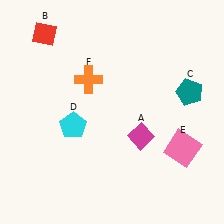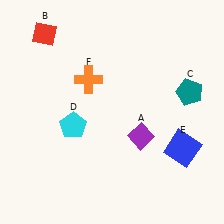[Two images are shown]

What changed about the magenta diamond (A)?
In Image 1, A is magenta. In Image 2, it changed to purple.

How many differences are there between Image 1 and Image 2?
There are 2 differences between the two images.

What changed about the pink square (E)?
In Image 1, E is pink. In Image 2, it changed to blue.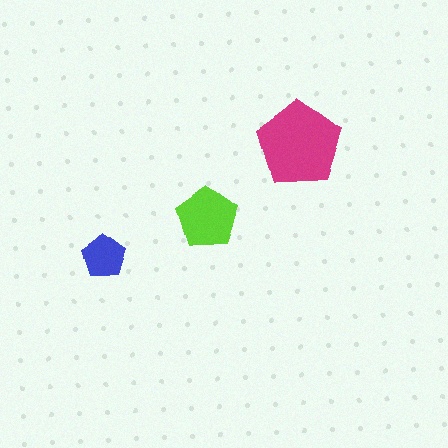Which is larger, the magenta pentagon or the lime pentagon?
The magenta one.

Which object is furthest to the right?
The magenta pentagon is rightmost.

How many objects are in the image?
There are 3 objects in the image.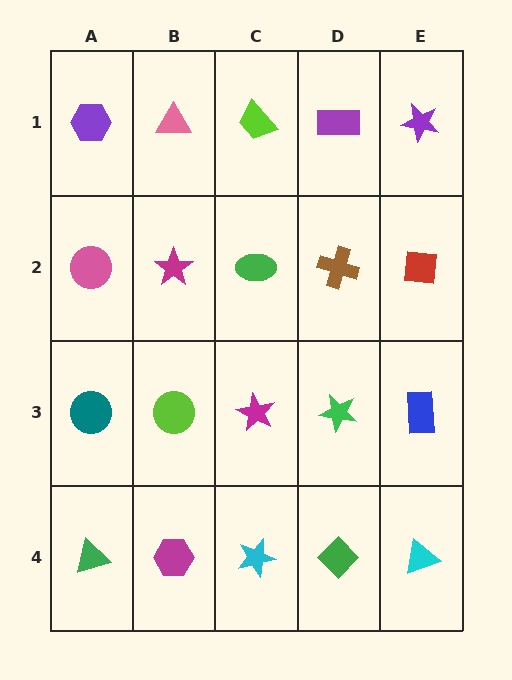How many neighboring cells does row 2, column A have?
3.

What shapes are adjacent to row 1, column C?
A green ellipse (row 2, column C), a pink triangle (row 1, column B), a purple rectangle (row 1, column D).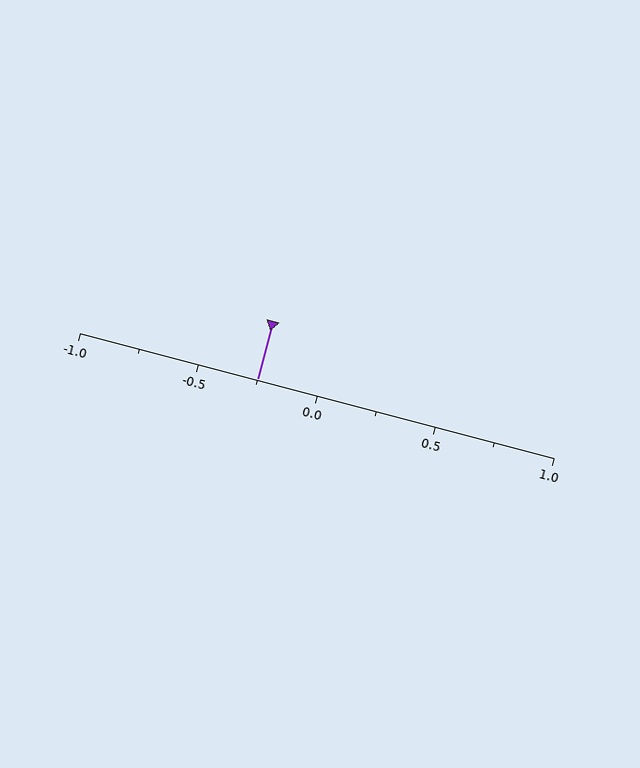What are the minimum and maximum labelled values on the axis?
The axis runs from -1.0 to 1.0.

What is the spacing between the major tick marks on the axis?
The major ticks are spaced 0.5 apart.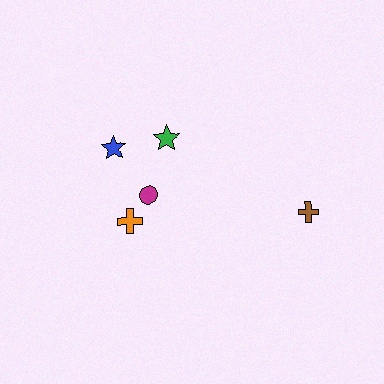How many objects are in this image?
There are 5 objects.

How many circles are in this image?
There is 1 circle.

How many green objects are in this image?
There is 1 green object.